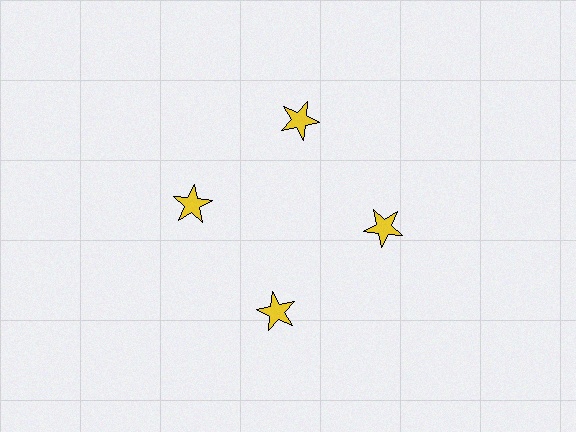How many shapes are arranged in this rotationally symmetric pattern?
There are 4 shapes, arranged in 4 groups of 1.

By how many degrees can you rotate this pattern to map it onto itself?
The pattern maps onto itself every 90 degrees of rotation.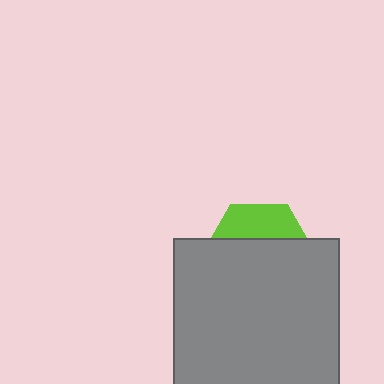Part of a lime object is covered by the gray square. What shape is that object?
It is a hexagon.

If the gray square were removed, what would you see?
You would see the complete lime hexagon.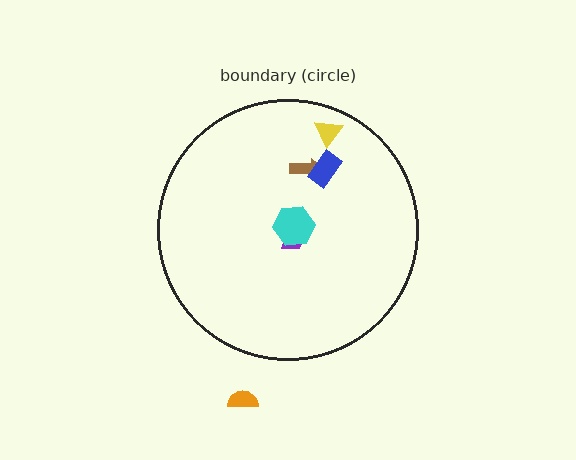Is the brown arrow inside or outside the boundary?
Inside.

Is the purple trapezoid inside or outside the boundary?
Inside.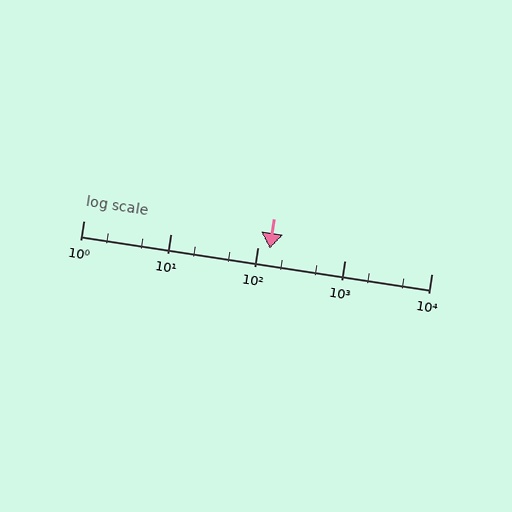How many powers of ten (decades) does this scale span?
The scale spans 4 decades, from 1 to 10000.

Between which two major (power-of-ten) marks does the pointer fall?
The pointer is between 100 and 1000.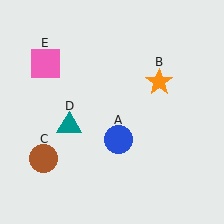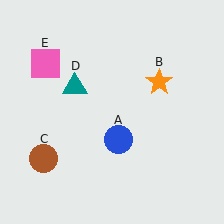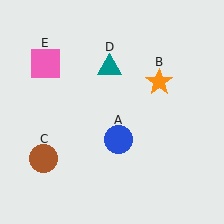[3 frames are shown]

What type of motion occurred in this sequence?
The teal triangle (object D) rotated clockwise around the center of the scene.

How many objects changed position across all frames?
1 object changed position: teal triangle (object D).